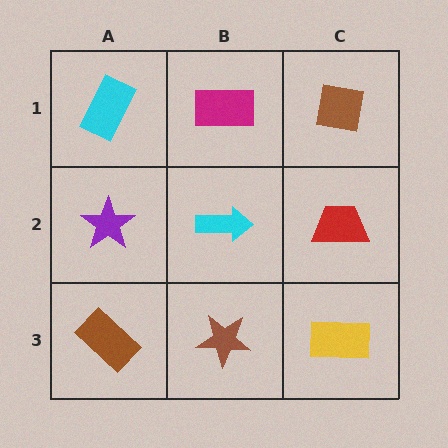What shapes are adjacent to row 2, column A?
A cyan rectangle (row 1, column A), a brown rectangle (row 3, column A), a cyan arrow (row 2, column B).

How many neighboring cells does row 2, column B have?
4.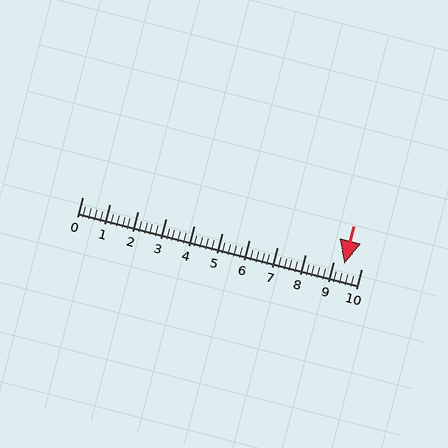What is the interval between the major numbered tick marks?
The major tick marks are spaced 1 units apart.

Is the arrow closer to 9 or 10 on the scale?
The arrow is closer to 9.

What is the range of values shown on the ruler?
The ruler shows values from 0 to 10.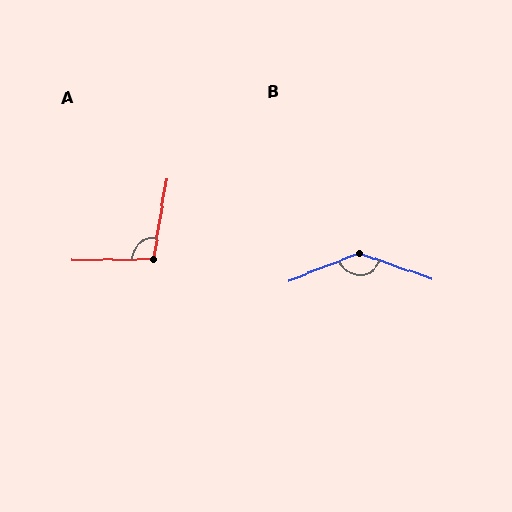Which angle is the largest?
B, at approximately 139 degrees.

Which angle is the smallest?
A, at approximately 100 degrees.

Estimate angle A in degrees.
Approximately 100 degrees.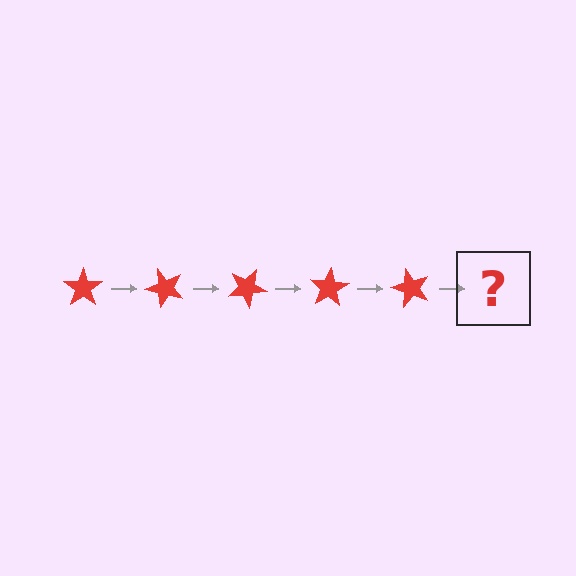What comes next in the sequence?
The next element should be a red star rotated 250 degrees.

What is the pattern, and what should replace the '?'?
The pattern is that the star rotates 50 degrees each step. The '?' should be a red star rotated 250 degrees.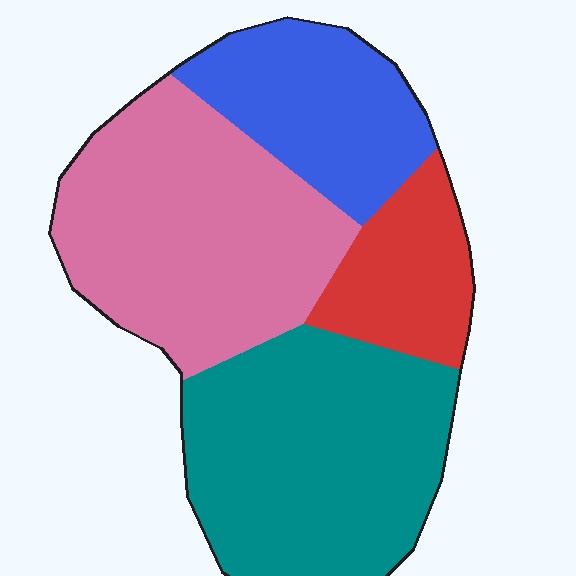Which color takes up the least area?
Red, at roughly 15%.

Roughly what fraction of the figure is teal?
Teal covers 34% of the figure.